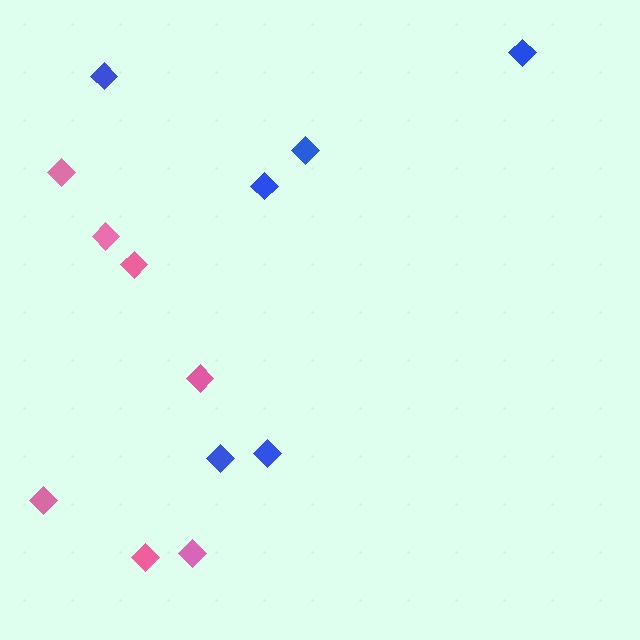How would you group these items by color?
There are 2 groups: one group of pink diamonds (7) and one group of blue diamonds (6).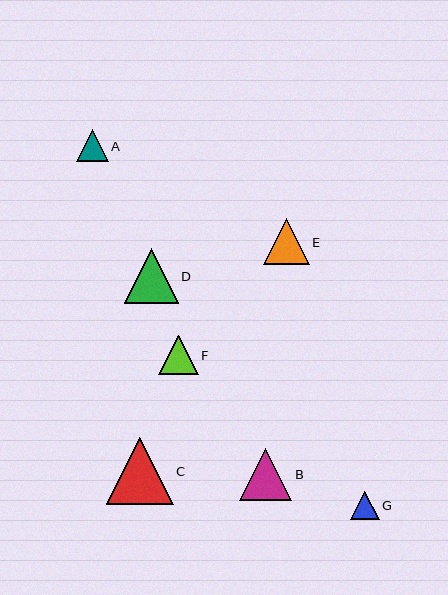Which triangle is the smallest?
Triangle G is the smallest with a size of approximately 28 pixels.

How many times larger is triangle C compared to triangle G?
Triangle C is approximately 2.3 times the size of triangle G.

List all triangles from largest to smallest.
From largest to smallest: C, D, B, E, F, A, G.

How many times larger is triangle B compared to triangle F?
Triangle B is approximately 1.3 times the size of triangle F.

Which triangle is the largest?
Triangle C is the largest with a size of approximately 67 pixels.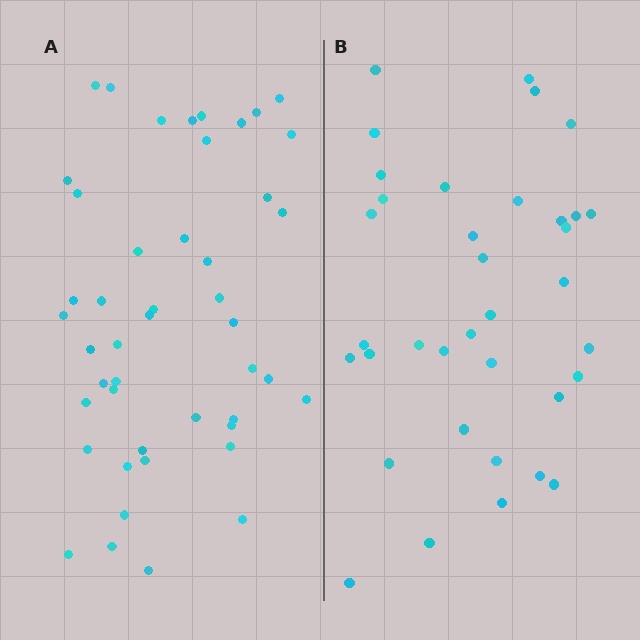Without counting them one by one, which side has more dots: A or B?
Region A (the left region) has more dots.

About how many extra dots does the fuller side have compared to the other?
Region A has roughly 10 or so more dots than region B.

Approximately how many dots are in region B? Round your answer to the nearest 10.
About 40 dots. (The exact count is 36, which rounds to 40.)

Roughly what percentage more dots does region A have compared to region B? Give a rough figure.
About 30% more.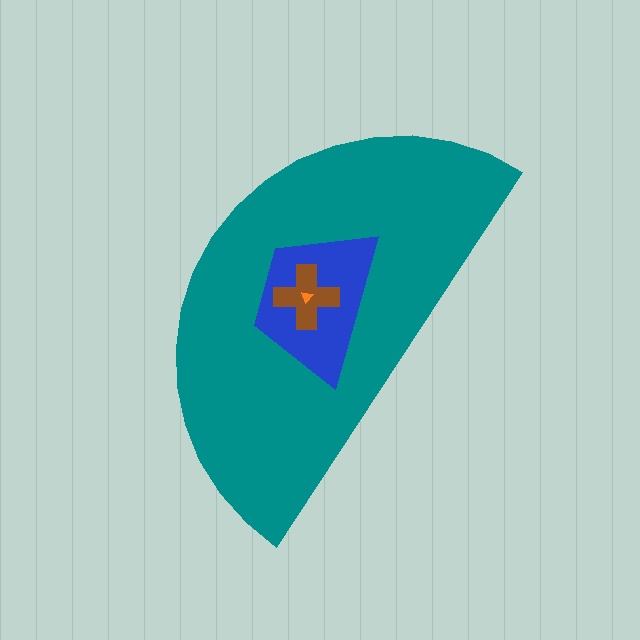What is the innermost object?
The orange triangle.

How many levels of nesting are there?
4.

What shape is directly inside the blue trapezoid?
The brown cross.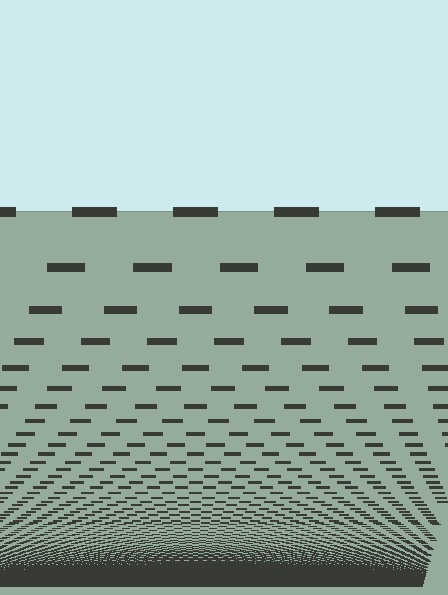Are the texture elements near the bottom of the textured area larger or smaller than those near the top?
Smaller. The gradient is inverted — elements near the bottom are smaller and denser.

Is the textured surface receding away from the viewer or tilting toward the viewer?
The surface appears to tilt toward the viewer. Texture elements get larger and sparser toward the top.